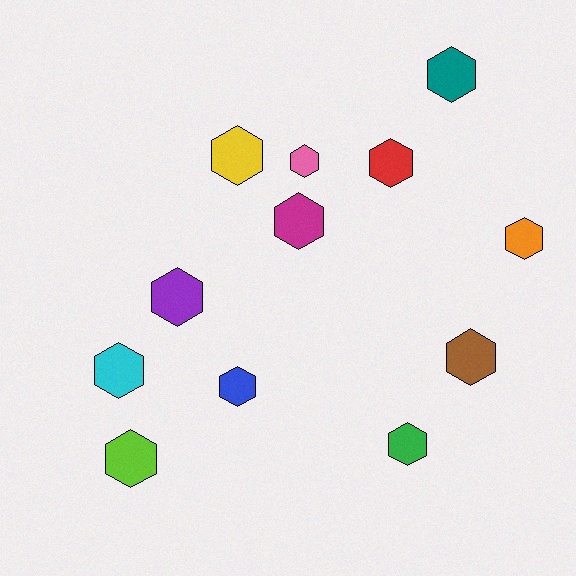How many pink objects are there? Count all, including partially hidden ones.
There is 1 pink object.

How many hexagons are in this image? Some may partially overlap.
There are 12 hexagons.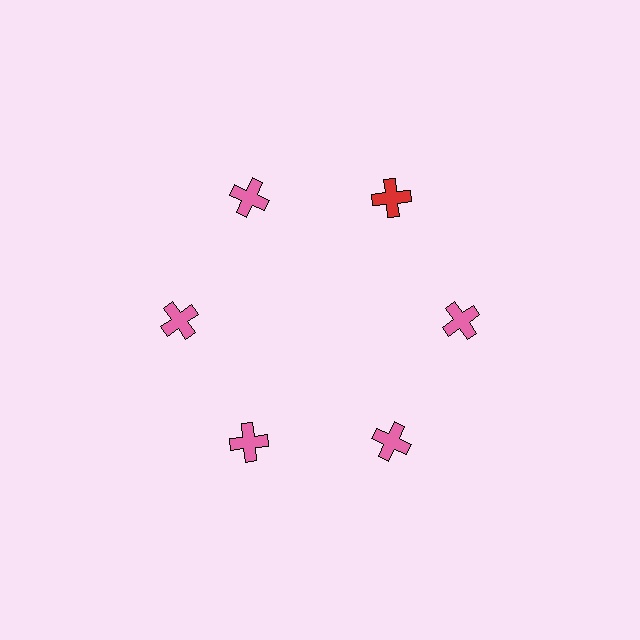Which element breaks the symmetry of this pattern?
The red cross at roughly the 1 o'clock position breaks the symmetry. All other shapes are pink crosses.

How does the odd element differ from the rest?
It has a different color: red instead of pink.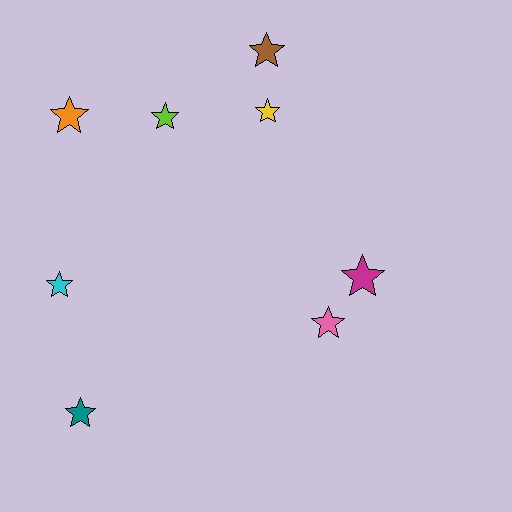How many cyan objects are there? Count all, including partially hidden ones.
There is 1 cyan object.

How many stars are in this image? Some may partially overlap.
There are 8 stars.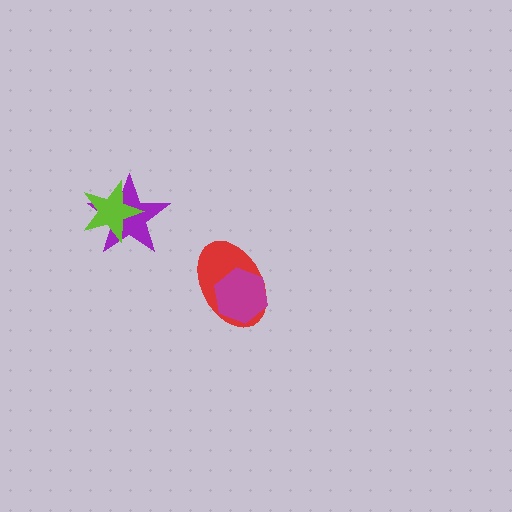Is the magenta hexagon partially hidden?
No, no other shape covers it.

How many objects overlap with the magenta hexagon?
1 object overlaps with the magenta hexagon.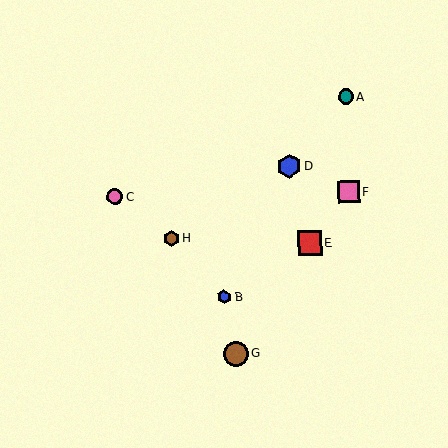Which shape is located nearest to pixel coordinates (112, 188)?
The pink circle (labeled C) at (115, 197) is nearest to that location.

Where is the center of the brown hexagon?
The center of the brown hexagon is at (172, 238).